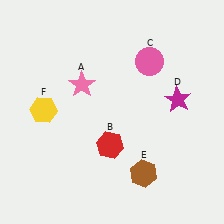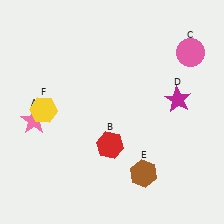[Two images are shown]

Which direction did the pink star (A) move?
The pink star (A) moved left.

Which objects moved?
The objects that moved are: the pink star (A), the pink circle (C).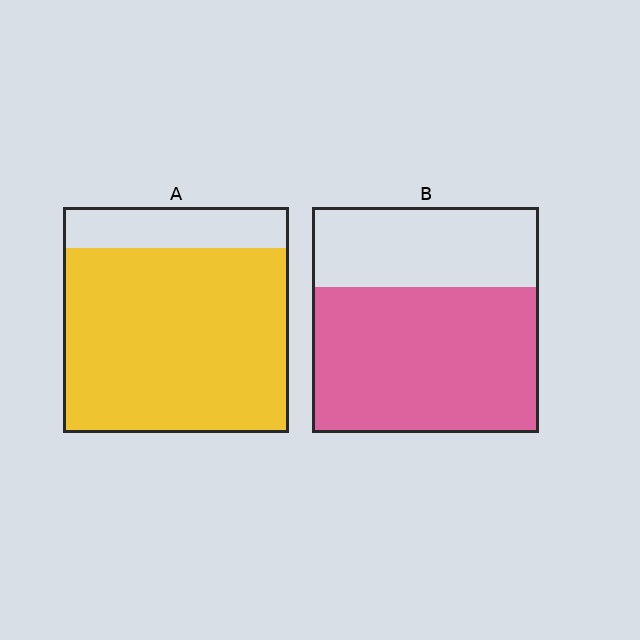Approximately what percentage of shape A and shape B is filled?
A is approximately 80% and B is approximately 65%.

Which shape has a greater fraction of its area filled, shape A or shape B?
Shape A.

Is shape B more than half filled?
Yes.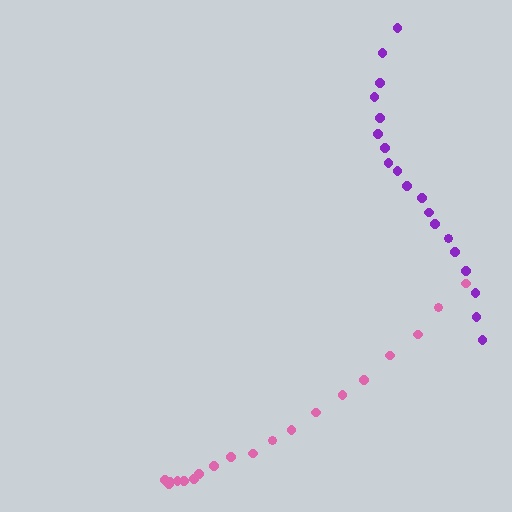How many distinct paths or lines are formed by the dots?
There are 2 distinct paths.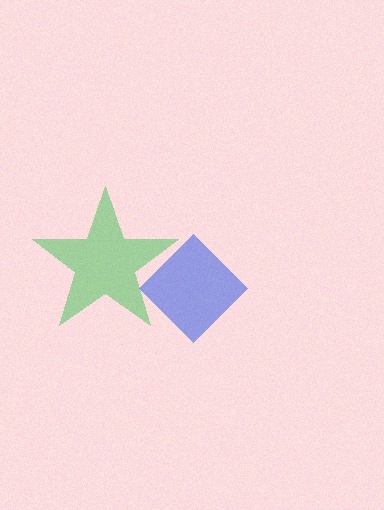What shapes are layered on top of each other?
The layered shapes are: a blue diamond, a green star.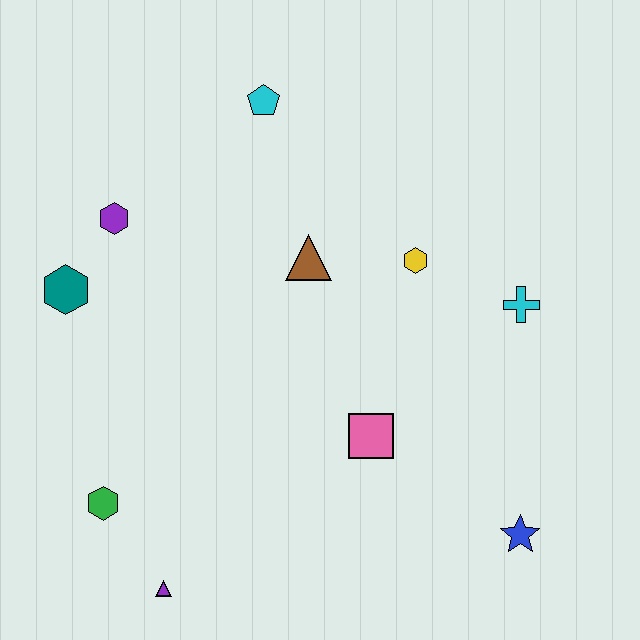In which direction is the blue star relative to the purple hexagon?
The blue star is to the right of the purple hexagon.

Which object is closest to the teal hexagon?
The purple hexagon is closest to the teal hexagon.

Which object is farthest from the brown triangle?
The purple triangle is farthest from the brown triangle.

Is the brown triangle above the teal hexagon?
Yes